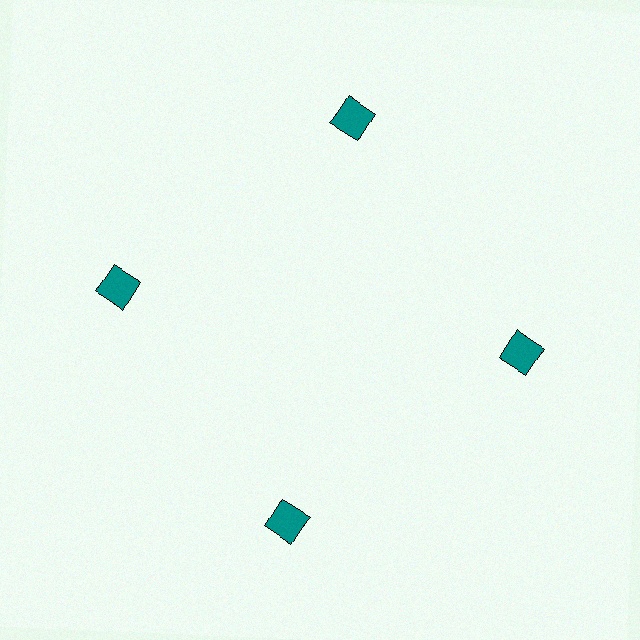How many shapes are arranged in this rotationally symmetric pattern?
There are 4 shapes, arranged in 4 groups of 1.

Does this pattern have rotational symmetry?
Yes, this pattern has 4-fold rotational symmetry. It looks the same after rotating 90 degrees around the center.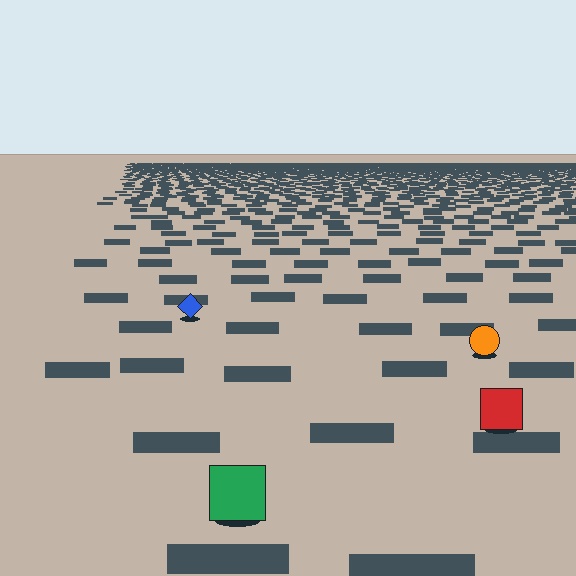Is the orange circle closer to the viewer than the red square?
No. The red square is closer — you can tell from the texture gradient: the ground texture is coarser near it.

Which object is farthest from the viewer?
The blue diamond is farthest from the viewer. It appears smaller and the ground texture around it is denser.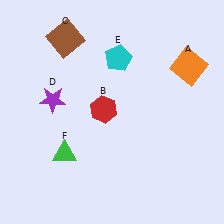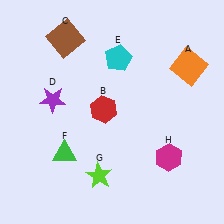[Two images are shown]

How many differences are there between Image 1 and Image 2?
There are 2 differences between the two images.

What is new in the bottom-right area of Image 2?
A magenta hexagon (H) was added in the bottom-right area of Image 2.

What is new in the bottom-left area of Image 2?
A lime star (G) was added in the bottom-left area of Image 2.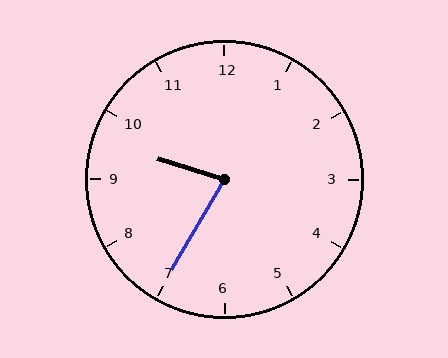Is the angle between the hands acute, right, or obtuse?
It is acute.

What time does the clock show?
9:35.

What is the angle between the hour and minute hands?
Approximately 78 degrees.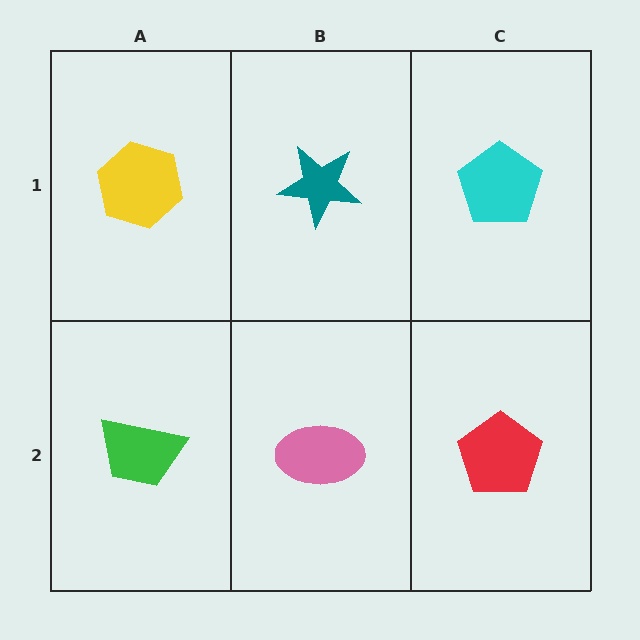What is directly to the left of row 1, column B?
A yellow hexagon.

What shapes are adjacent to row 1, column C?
A red pentagon (row 2, column C), a teal star (row 1, column B).